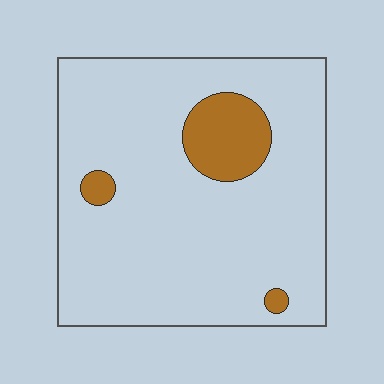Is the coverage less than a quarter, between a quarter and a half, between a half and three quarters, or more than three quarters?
Less than a quarter.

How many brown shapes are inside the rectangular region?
3.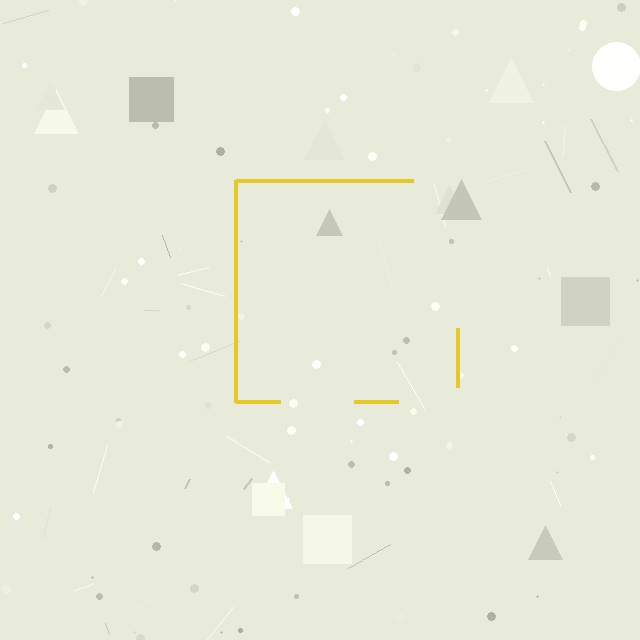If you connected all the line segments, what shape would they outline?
They would outline a square.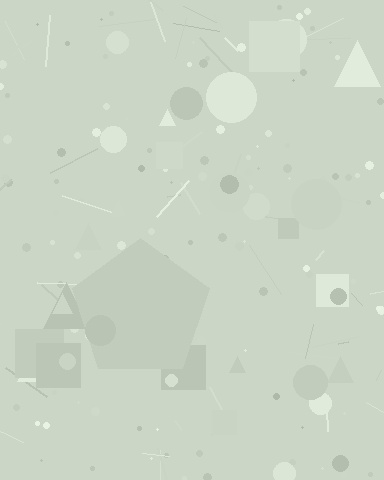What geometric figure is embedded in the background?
A pentagon is embedded in the background.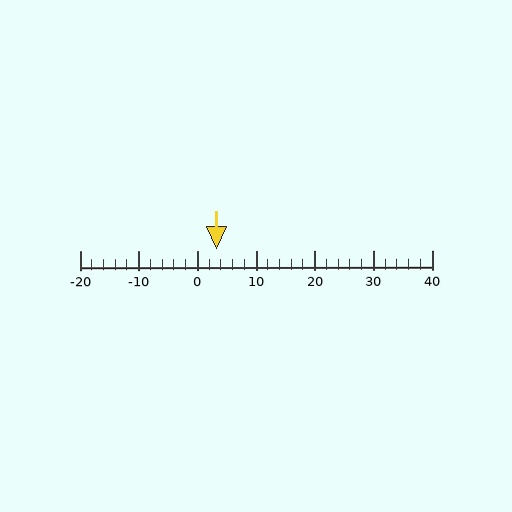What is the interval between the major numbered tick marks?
The major tick marks are spaced 10 units apart.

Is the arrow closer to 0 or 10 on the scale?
The arrow is closer to 0.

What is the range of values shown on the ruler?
The ruler shows values from -20 to 40.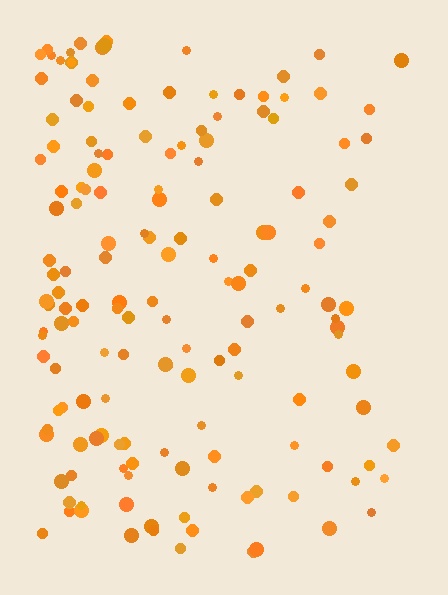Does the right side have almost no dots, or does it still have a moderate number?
Still a moderate number, just noticeably fewer than the left.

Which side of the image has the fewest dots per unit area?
The right.